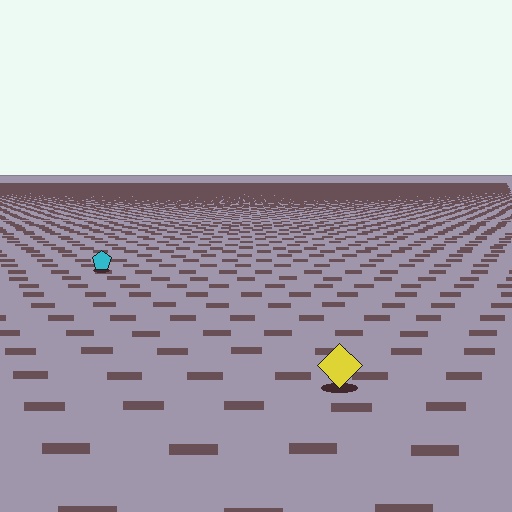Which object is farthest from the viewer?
The cyan pentagon is farthest from the viewer. It appears smaller and the ground texture around it is denser.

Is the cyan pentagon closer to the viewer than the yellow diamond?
No. The yellow diamond is closer — you can tell from the texture gradient: the ground texture is coarser near it.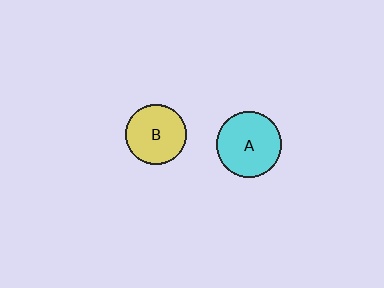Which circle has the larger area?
Circle A (cyan).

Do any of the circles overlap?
No, none of the circles overlap.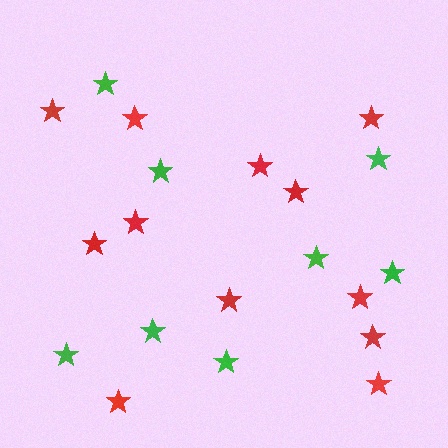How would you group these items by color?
There are 2 groups: one group of green stars (8) and one group of red stars (12).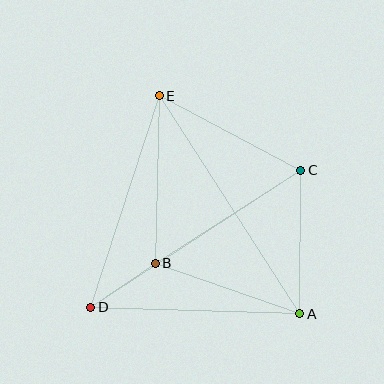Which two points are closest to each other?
Points B and D are closest to each other.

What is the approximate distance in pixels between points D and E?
The distance between D and E is approximately 222 pixels.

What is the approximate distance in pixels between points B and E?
The distance between B and E is approximately 167 pixels.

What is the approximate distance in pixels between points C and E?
The distance between C and E is approximately 160 pixels.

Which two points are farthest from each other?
Points A and E are farthest from each other.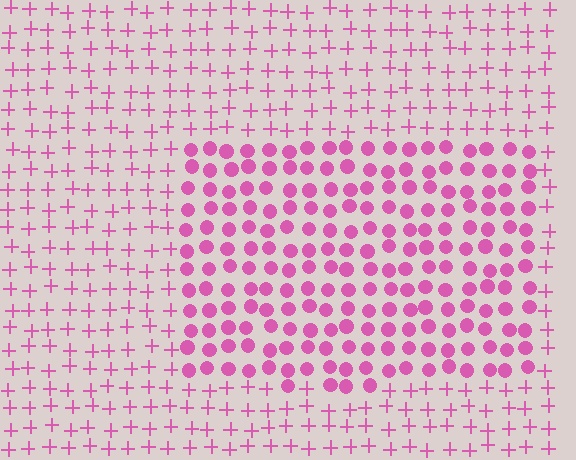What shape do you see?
I see a rectangle.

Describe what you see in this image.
The image is filled with small pink elements arranged in a uniform grid. A rectangle-shaped region contains circles, while the surrounding area contains plus signs. The boundary is defined purely by the change in element shape.